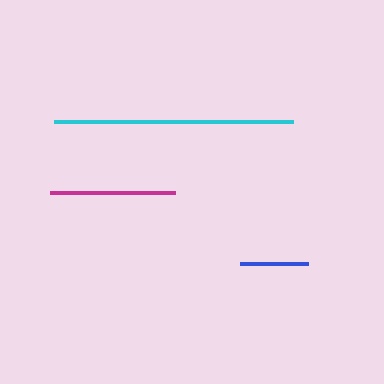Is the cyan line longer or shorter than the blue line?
The cyan line is longer than the blue line.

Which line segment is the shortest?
The blue line is the shortest at approximately 68 pixels.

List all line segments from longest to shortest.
From longest to shortest: cyan, magenta, blue.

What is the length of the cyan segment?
The cyan segment is approximately 238 pixels long.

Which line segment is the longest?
The cyan line is the longest at approximately 238 pixels.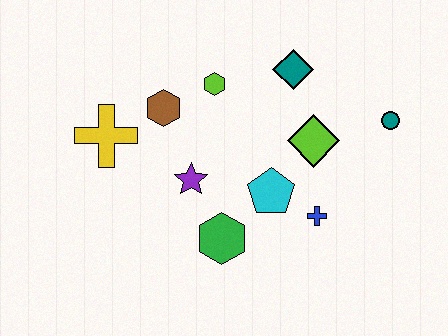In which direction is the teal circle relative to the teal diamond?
The teal circle is to the right of the teal diamond.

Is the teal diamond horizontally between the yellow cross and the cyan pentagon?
No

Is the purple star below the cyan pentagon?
No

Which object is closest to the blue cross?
The cyan pentagon is closest to the blue cross.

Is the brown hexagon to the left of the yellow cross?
No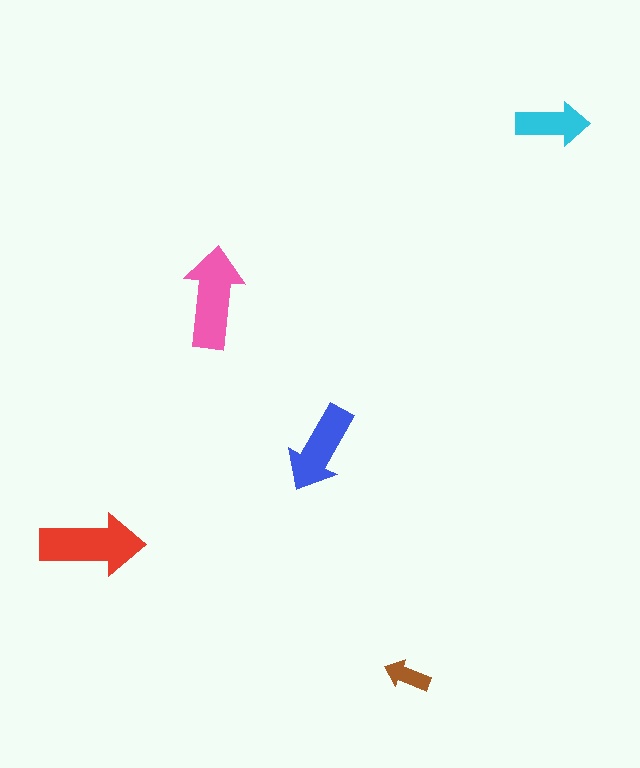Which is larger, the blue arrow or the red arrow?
The red one.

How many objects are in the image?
There are 5 objects in the image.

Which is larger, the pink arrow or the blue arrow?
The pink one.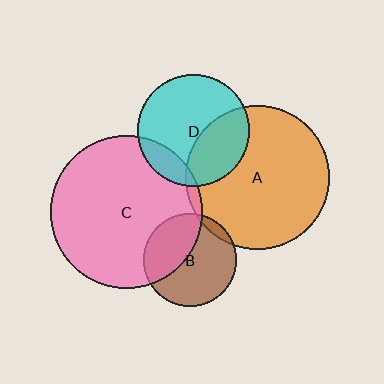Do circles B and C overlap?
Yes.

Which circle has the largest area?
Circle C (pink).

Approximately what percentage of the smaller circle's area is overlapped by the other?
Approximately 40%.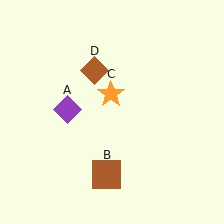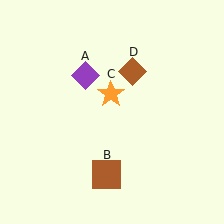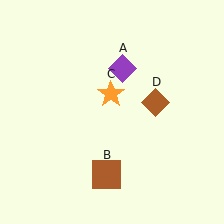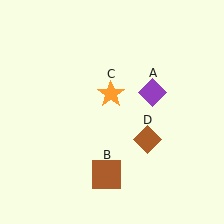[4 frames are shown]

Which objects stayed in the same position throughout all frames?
Brown square (object B) and orange star (object C) remained stationary.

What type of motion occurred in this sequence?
The purple diamond (object A), brown diamond (object D) rotated clockwise around the center of the scene.